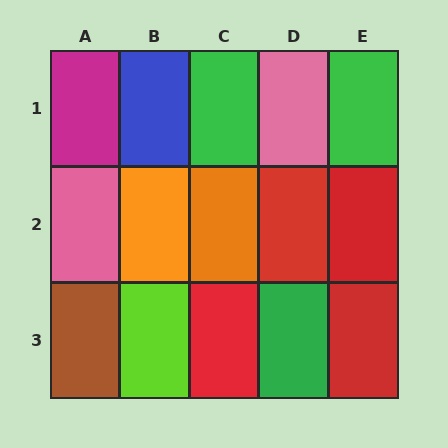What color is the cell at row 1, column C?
Green.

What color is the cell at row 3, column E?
Red.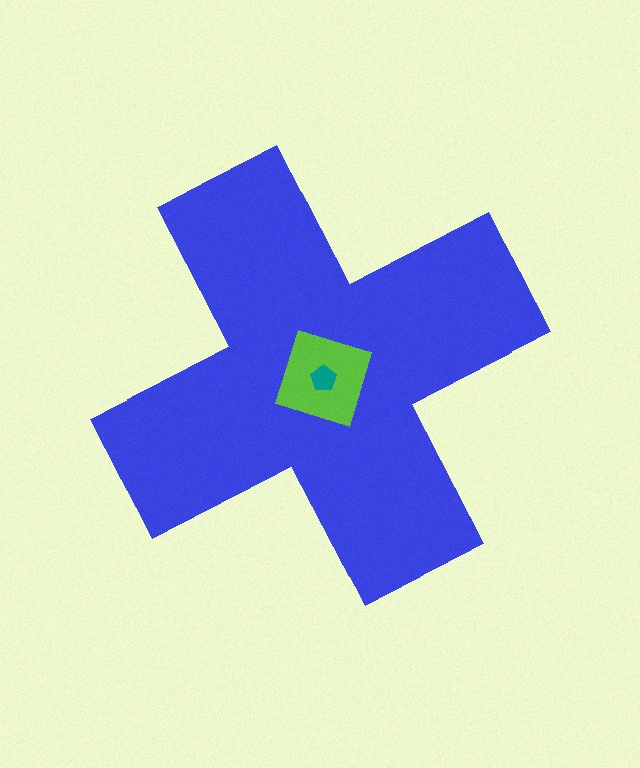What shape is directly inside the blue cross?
The lime diamond.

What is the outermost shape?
The blue cross.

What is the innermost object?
The teal pentagon.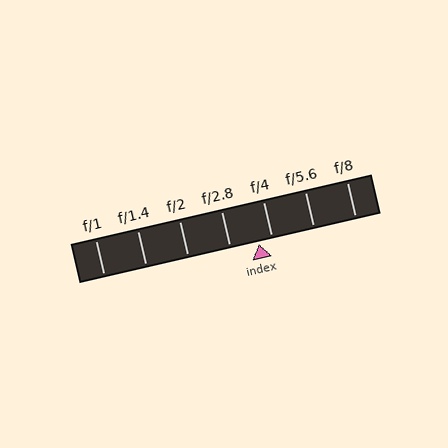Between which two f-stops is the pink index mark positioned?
The index mark is between f/2.8 and f/4.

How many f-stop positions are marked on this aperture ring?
There are 7 f-stop positions marked.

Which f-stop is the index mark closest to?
The index mark is closest to f/4.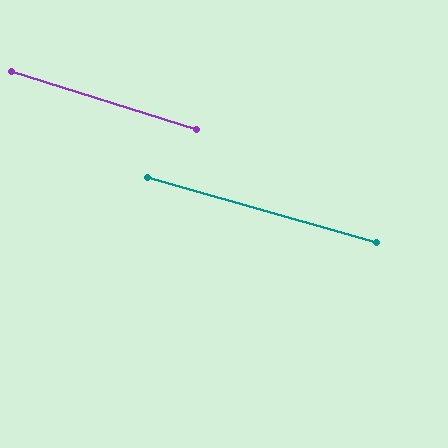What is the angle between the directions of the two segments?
Approximately 2 degrees.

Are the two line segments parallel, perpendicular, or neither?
Parallel — their directions differ by only 1.5°.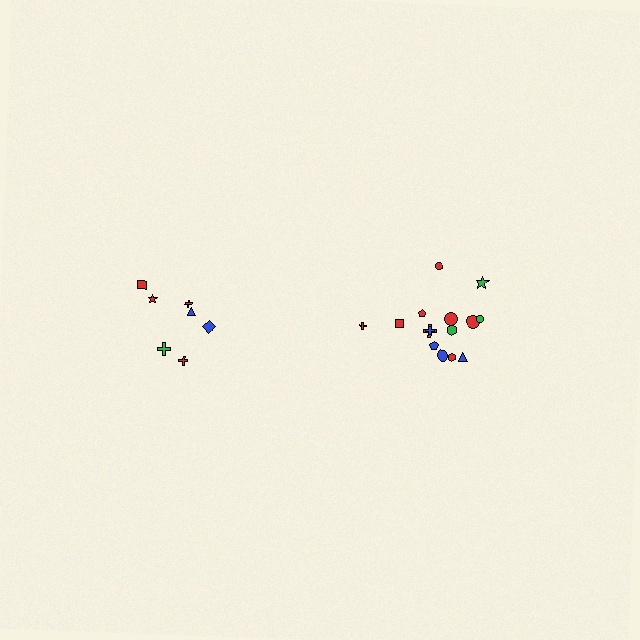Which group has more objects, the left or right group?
The right group.